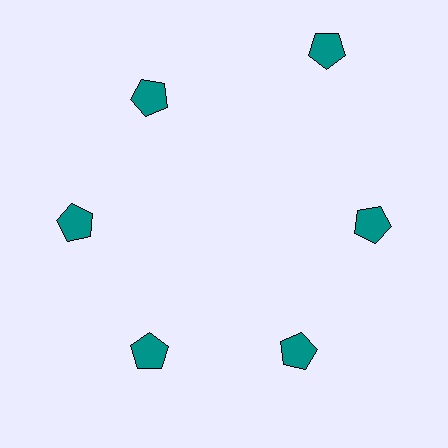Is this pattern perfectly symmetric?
No. The 6 teal pentagons are arranged in a ring, but one element near the 1 o'clock position is pushed outward from the center, breaking the 6-fold rotational symmetry.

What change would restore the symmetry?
The symmetry would be restored by moving it inward, back onto the ring so that all 6 pentagons sit at equal angles and equal distance from the center.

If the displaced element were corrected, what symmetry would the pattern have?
It would have 6-fold rotational symmetry — the pattern would map onto itself every 60 degrees.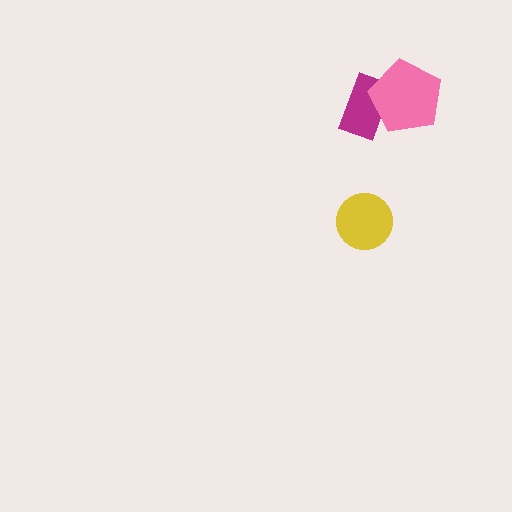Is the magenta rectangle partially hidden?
Yes, it is partially covered by another shape.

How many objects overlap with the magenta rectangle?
1 object overlaps with the magenta rectangle.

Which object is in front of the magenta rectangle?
The pink pentagon is in front of the magenta rectangle.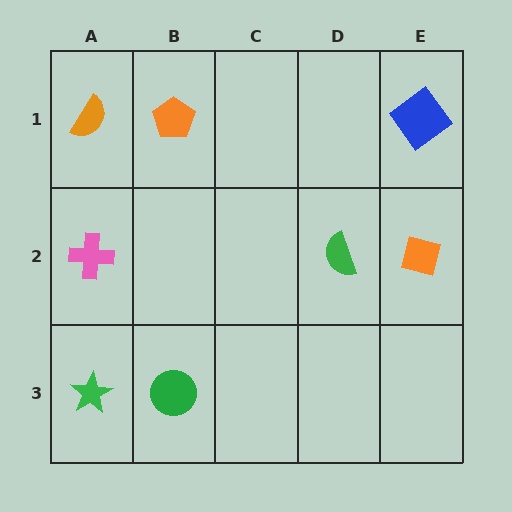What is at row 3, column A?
A green star.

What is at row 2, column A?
A pink cross.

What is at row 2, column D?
A green semicircle.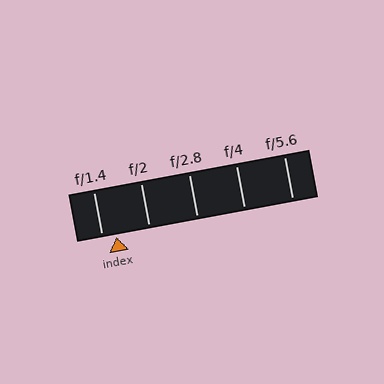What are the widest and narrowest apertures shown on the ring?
The widest aperture shown is f/1.4 and the narrowest is f/5.6.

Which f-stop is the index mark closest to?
The index mark is closest to f/1.4.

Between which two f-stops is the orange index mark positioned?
The index mark is between f/1.4 and f/2.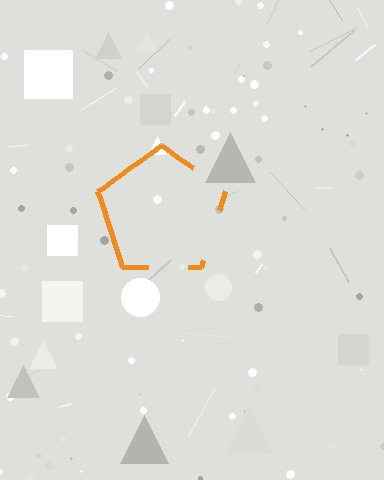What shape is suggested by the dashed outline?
The dashed outline suggests a pentagon.